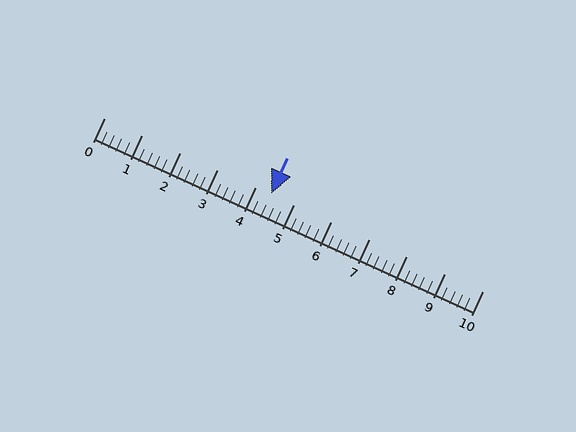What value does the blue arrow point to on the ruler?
The blue arrow points to approximately 4.4.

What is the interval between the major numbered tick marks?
The major tick marks are spaced 1 units apart.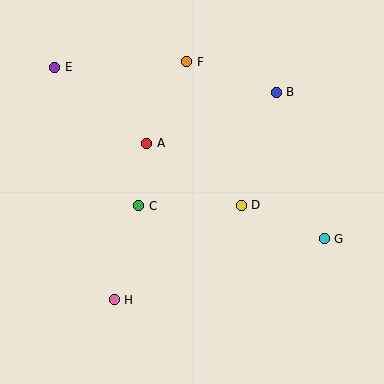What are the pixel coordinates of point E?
Point E is at (55, 67).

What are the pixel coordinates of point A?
Point A is at (147, 143).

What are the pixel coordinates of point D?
Point D is at (241, 205).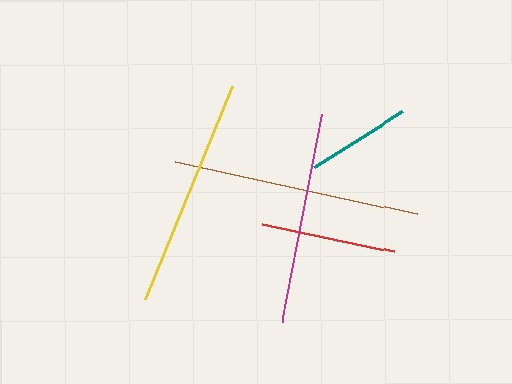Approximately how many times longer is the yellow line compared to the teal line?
The yellow line is approximately 2.2 times the length of the teal line.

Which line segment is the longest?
The brown line is the longest at approximately 248 pixels.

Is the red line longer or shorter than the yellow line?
The yellow line is longer than the red line.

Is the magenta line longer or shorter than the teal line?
The magenta line is longer than the teal line.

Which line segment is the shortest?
The teal line is the shortest at approximately 104 pixels.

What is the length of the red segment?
The red segment is approximately 135 pixels long.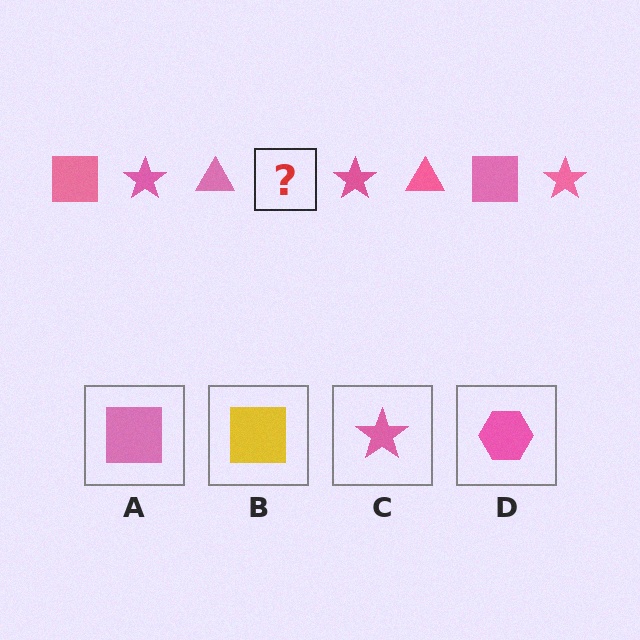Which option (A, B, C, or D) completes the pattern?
A.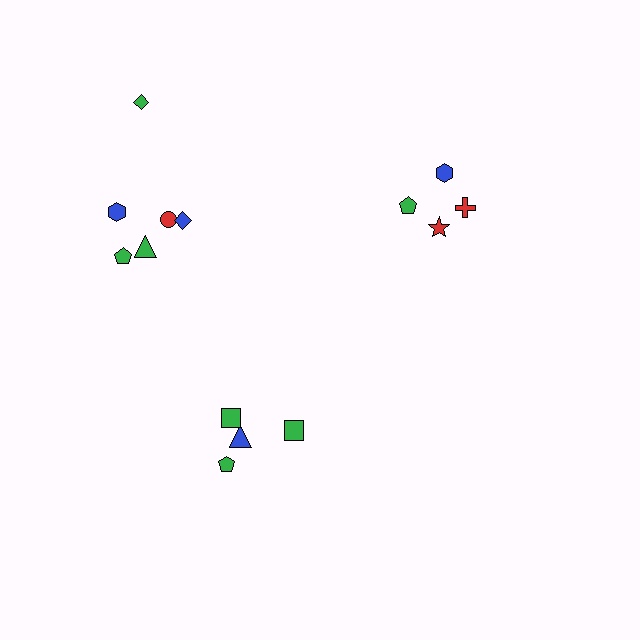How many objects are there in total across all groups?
There are 14 objects.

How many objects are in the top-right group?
There are 4 objects.